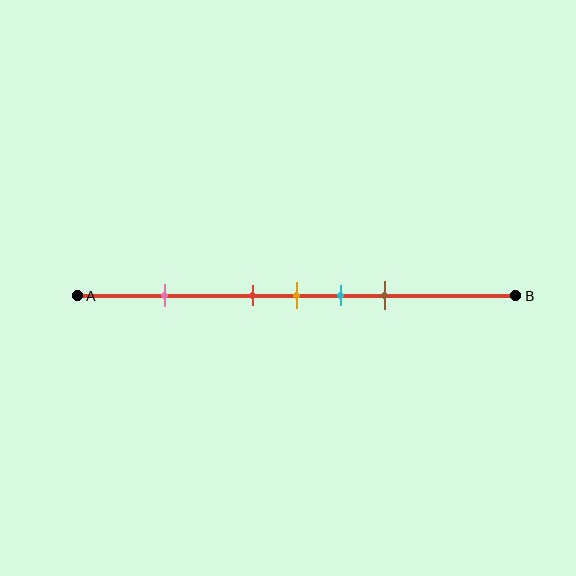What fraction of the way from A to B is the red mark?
The red mark is approximately 40% (0.4) of the way from A to B.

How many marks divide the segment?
There are 5 marks dividing the segment.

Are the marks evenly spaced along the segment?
No, the marks are not evenly spaced.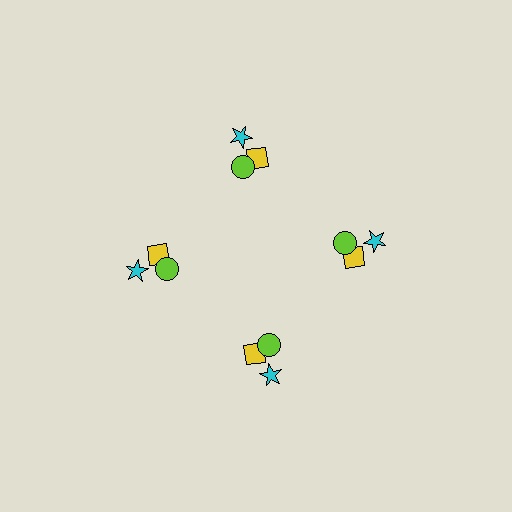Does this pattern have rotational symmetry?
Yes, this pattern has 4-fold rotational symmetry. It looks the same after rotating 90 degrees around the center.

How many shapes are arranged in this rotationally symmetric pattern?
There are 12 shapes, arranged in 4 groups of 3.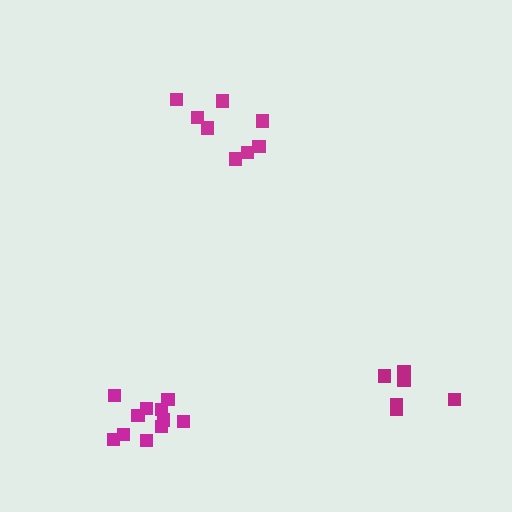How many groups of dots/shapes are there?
There are 3 groups.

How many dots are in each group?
Group 1: 8 dots, Group 2: 11 dots, Group 3: 7 dots (26 total).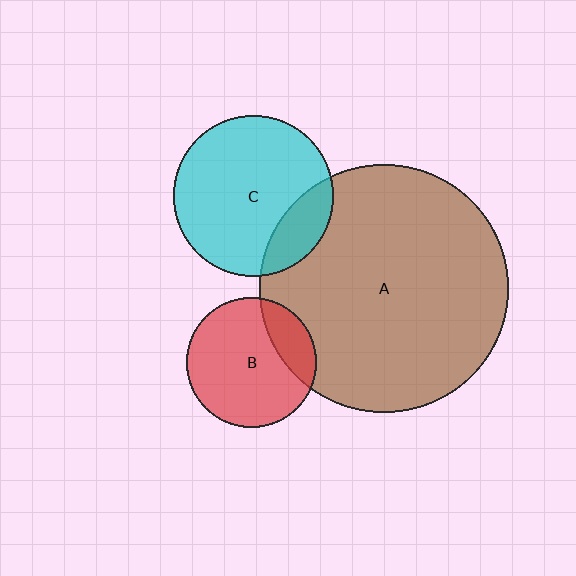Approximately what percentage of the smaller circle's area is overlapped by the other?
Approximately 20%.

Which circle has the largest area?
Circle A (brown).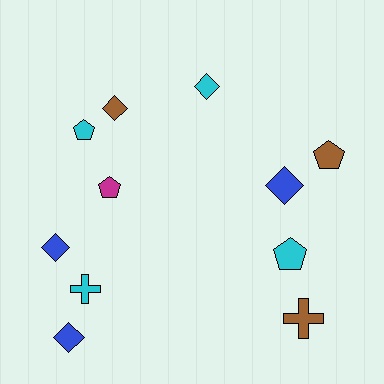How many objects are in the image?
There are 11 objects.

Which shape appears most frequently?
Diamond, with 5 objects.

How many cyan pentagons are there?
There are 2 cyan pentagons.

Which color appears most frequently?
Cyan, with 4 objects.